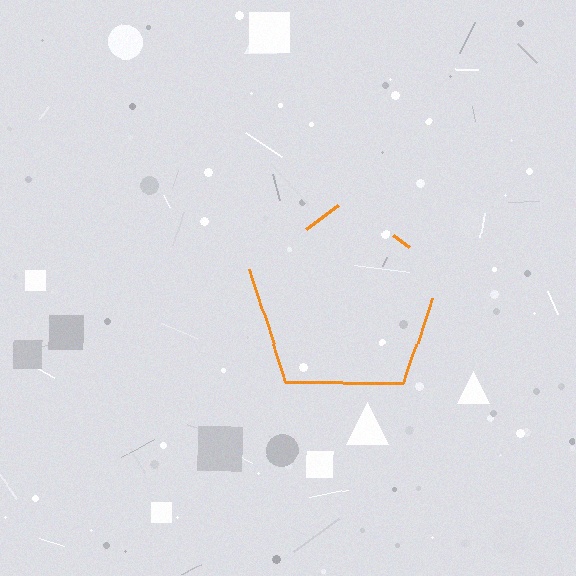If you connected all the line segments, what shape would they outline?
They would outline a pentagon.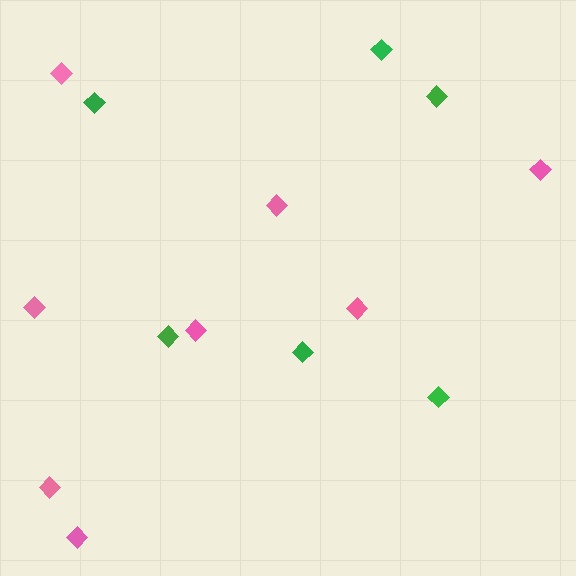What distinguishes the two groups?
There are 2 groups: one group of green diamonds (6) and one group of pink diamonds (8).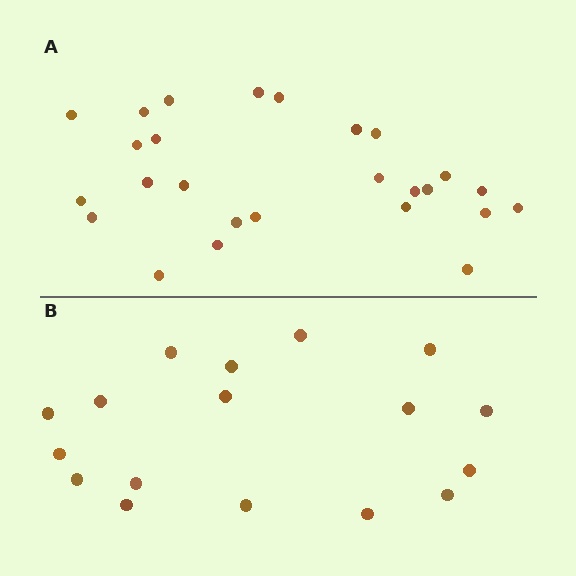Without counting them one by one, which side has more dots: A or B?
Region A (the top region) has more dots.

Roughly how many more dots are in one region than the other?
Region A has roughly 8 or so more dots than region B.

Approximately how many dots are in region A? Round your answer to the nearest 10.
About 30 dots. (The exact count is 26, which rounds to 30.)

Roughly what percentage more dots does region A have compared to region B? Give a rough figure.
About 55% more.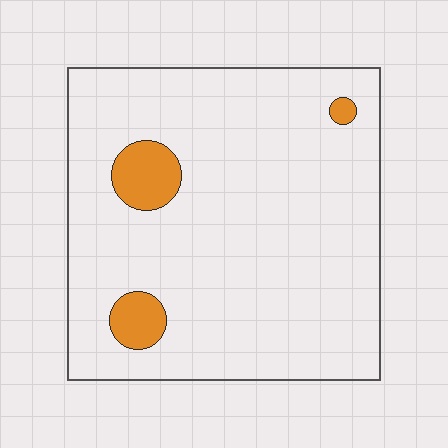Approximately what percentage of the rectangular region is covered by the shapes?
Approximately 5%.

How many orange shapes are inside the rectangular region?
3.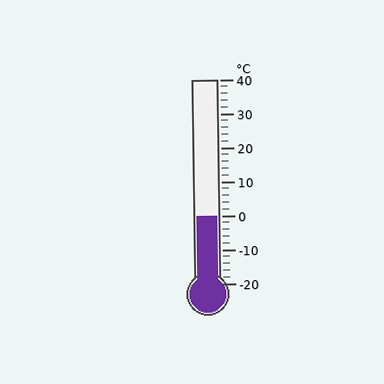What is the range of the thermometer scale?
The thermometer scale ranges from -20°C to 40°C.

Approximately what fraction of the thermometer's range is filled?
The thermometer is filled to approximately 35% of its range.